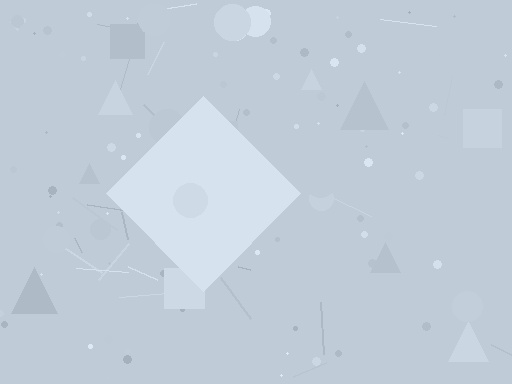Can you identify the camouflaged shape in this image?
The camouflaged shape is a diamond.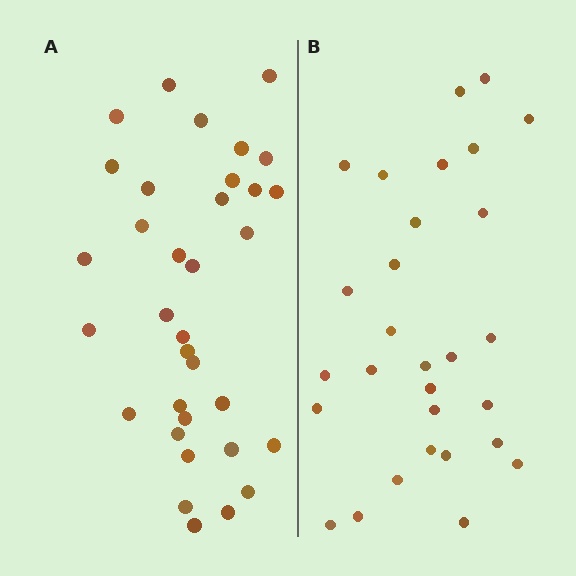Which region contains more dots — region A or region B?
Region A (the left region) has more dots.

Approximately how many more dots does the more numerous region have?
Region A has about 5 more dots than region B.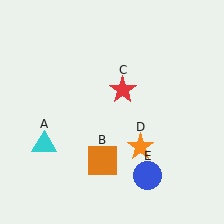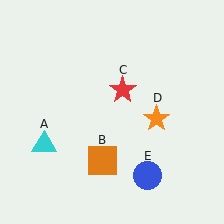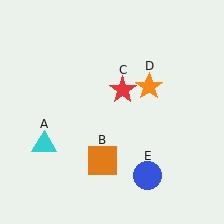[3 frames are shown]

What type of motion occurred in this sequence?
The orange star (object D) rotated counterclockwise around the center of the scene.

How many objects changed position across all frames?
1 object changed position: orange star (object D).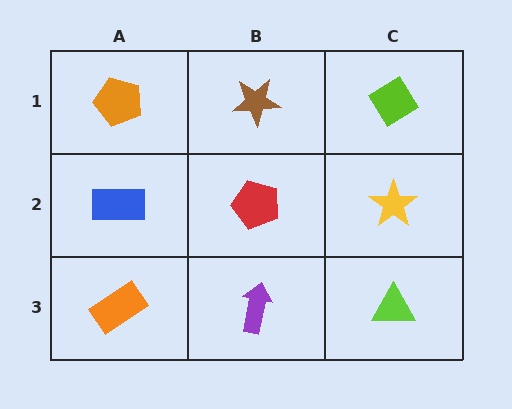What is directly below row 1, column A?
A blue rectangle.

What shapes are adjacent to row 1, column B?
A red pentagon (row 2, column B), an orange pentagon (row 1, column A), a lime diamond (row 1, column C).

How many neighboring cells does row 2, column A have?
3.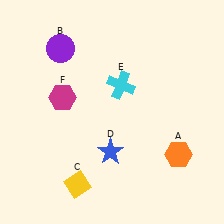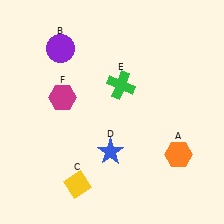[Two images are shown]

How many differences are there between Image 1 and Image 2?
There is 1 difference between the two images.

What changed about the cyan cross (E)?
In Image 1, E is cyan. In Image 2, it changed to green.